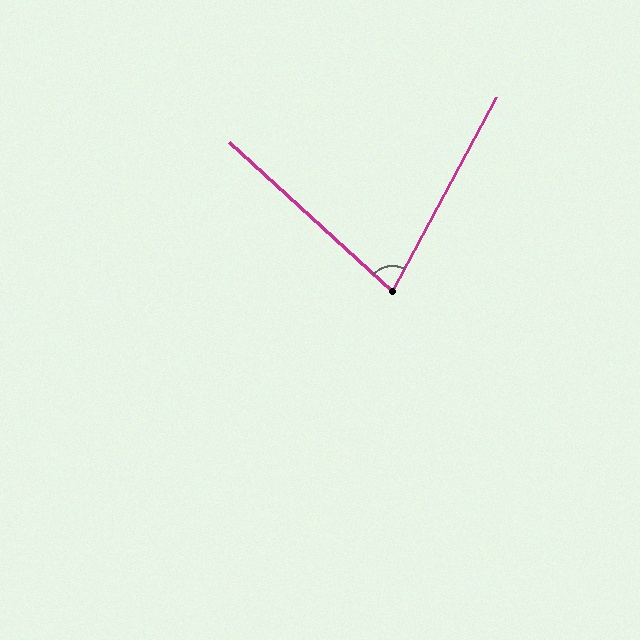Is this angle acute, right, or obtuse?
It is acute.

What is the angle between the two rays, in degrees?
Approximately 76 degrees.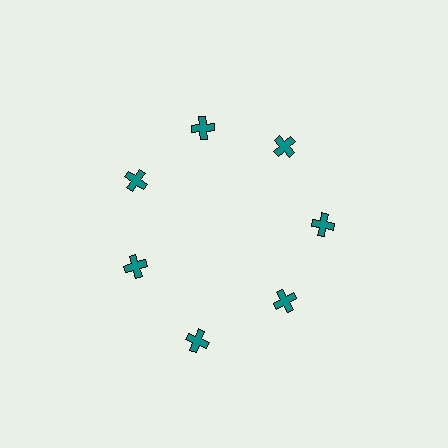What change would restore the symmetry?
The symmetry would be restored by moving it inward, back onto the ring so that all 7 crosses sit at equal angles and equal distance from the center.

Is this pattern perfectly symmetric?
No. The 7 teal crosses are arranged in a ring, but one element near the 6 o'clock position is pushed outward from the center, breaking the 7-fold rotational symmetry.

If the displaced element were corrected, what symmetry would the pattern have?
It would have 7-fold rotational symmetry — the pattern would map onto itself every 51 degrees.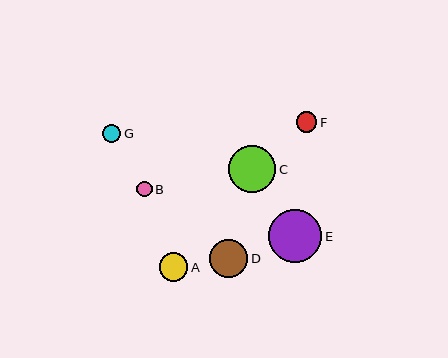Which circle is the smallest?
Circle B is the smallest with a size of approximately 15 pixels.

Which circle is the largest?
Circle E is the largest with a size of approximately 53 pixels.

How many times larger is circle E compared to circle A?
Circle E is approximately 1.9 times the size of circle A.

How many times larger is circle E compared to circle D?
Circle E is approximately 1.4 times the size of circle D.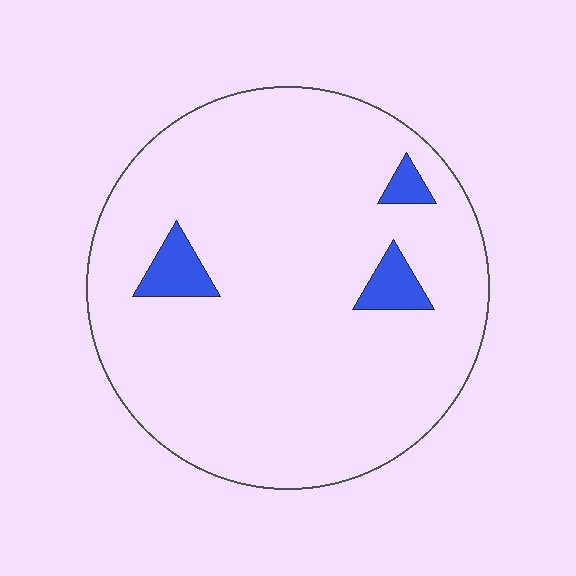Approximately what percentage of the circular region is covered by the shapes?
Approximately 5%.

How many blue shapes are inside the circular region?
3.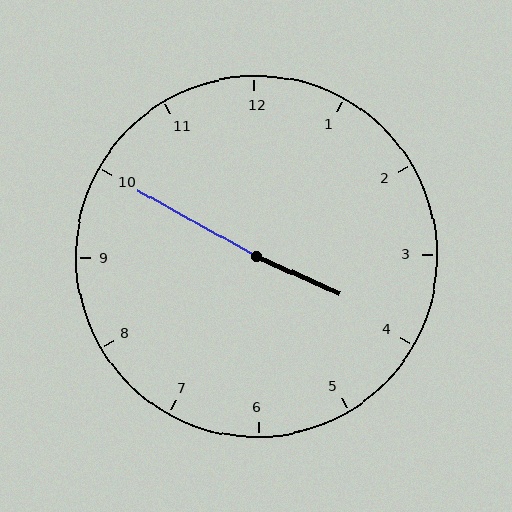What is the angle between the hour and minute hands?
Approximately 175 degrees.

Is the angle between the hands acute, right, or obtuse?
It is obtuse.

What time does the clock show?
3:50.